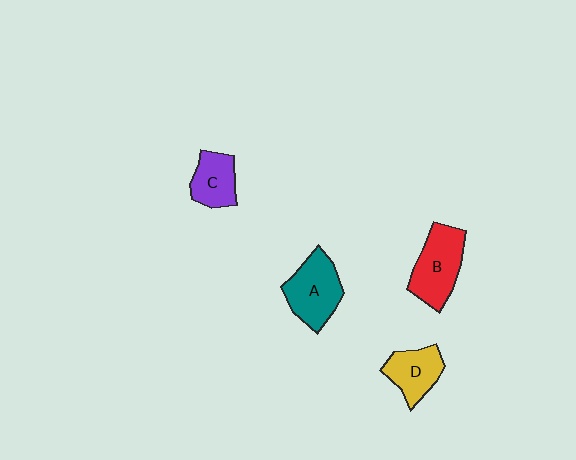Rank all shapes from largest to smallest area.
From largest to smallest: B (red), A (teal), D (yellow), C (purple).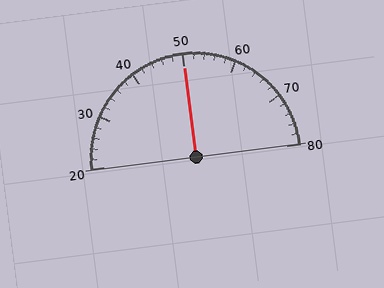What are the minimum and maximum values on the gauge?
The gauge ranges from 20 to 80.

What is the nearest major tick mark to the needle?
The nearest major tick mark is 50.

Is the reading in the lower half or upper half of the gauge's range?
The reading is in the upper half of the range (20 to 80).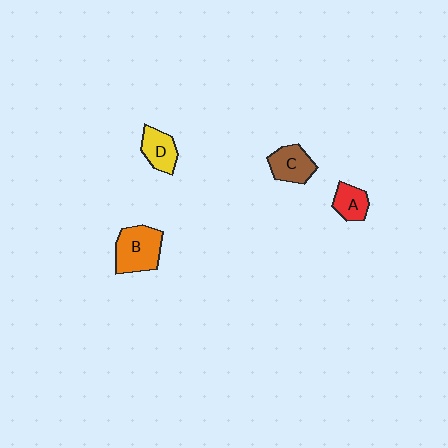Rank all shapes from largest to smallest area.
From largest to smallest: B (orange), C (brown), D (yellow), A (red).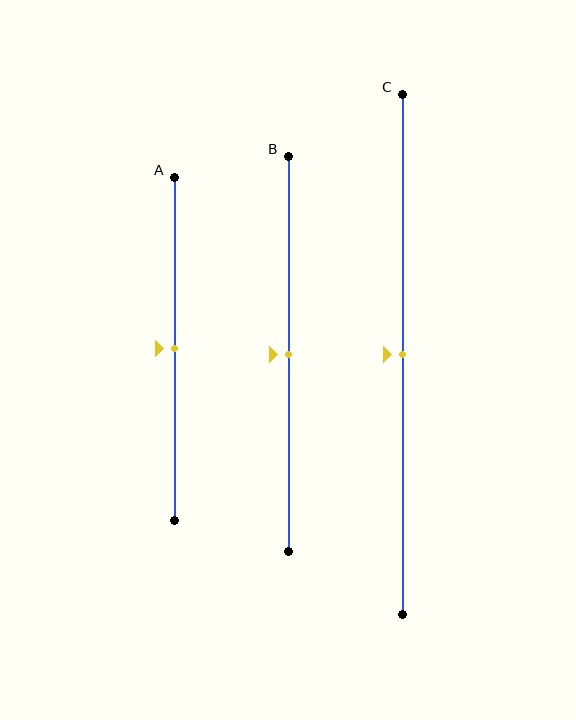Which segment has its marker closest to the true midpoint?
Segment A has its marker closest to the true midpoint.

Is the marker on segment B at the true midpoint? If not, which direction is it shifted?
Yes, the marker on segment B is at the true midpoint.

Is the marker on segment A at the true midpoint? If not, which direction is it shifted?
Yes, the marker on segment A is at the true midpoint.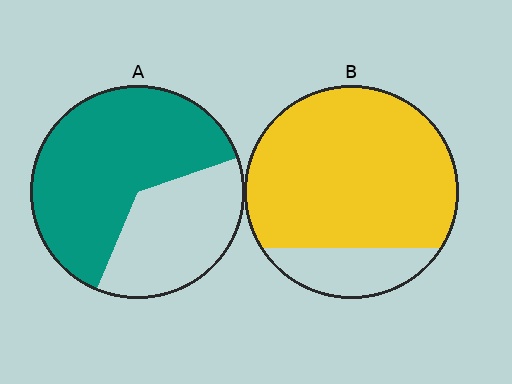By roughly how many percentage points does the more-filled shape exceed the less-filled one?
By roughly 20 percentage points (B over A).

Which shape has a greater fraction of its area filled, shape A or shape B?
Shape B.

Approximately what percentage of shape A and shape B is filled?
A is approximately 65% and B is approximately 80%.